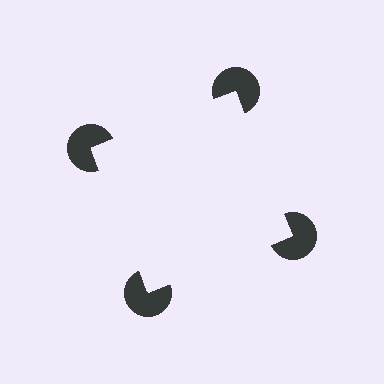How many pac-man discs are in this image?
There are 4 — one at each vertex of the illusory square.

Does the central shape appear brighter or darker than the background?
It typically appears slightly brighter than the background, even though no actual brightness change is drawn.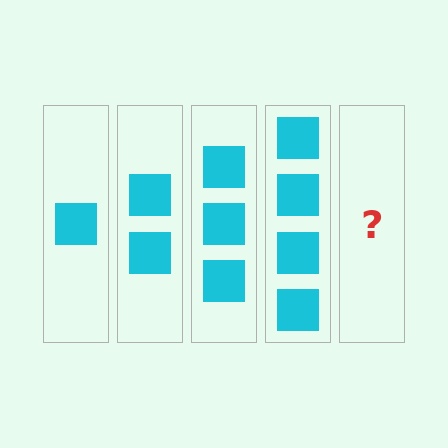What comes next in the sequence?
The next element should be 5 squares.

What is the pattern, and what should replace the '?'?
The pattern is that each step adds one more square. The '?' should be 5 squares.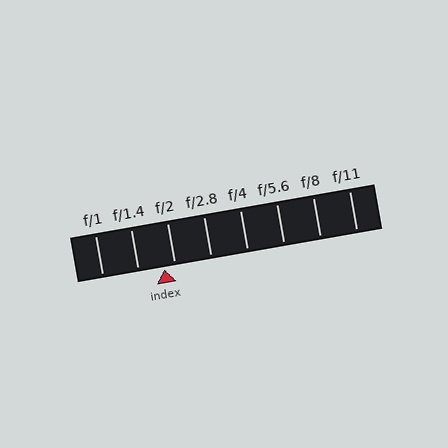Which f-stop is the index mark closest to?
The index mark is closest to f/2.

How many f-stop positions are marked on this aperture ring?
There are 8 f-stop positions marked.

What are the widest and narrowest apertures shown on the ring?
The widest aperture shown is f/1 and the narrowest is f/11.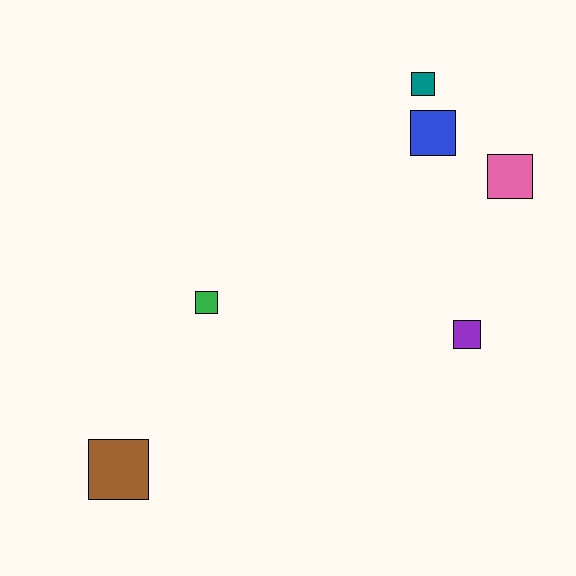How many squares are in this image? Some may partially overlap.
There are 6 squares.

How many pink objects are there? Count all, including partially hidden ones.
There is 1 pink object.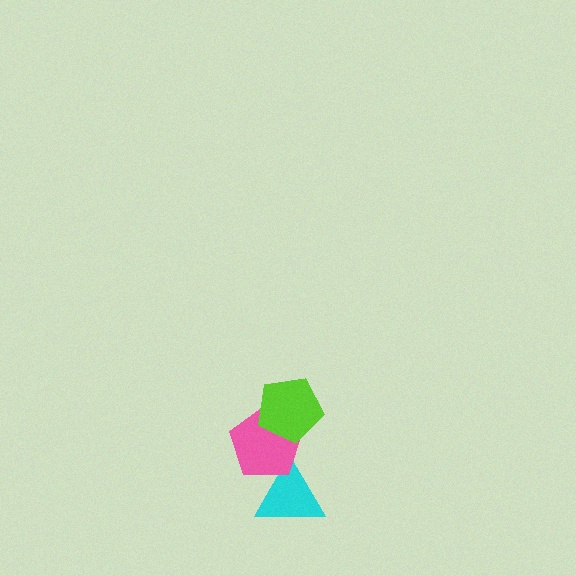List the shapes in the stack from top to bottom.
From top to bottom: the lime pentagon, the pink pentagon, the cyan triangle.